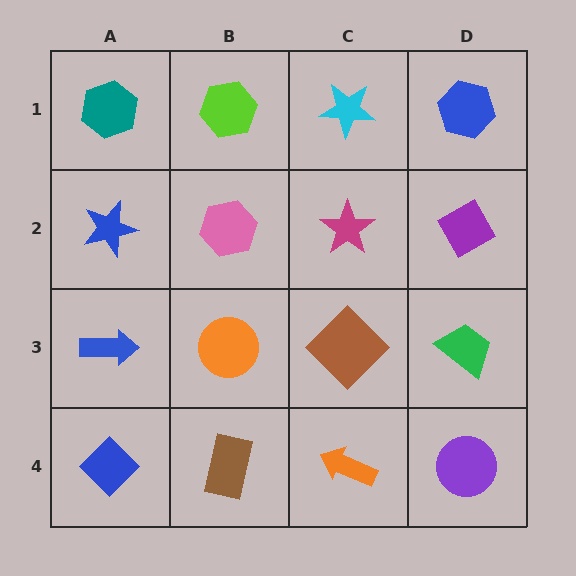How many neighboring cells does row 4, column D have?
2.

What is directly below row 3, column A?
A blue diamond.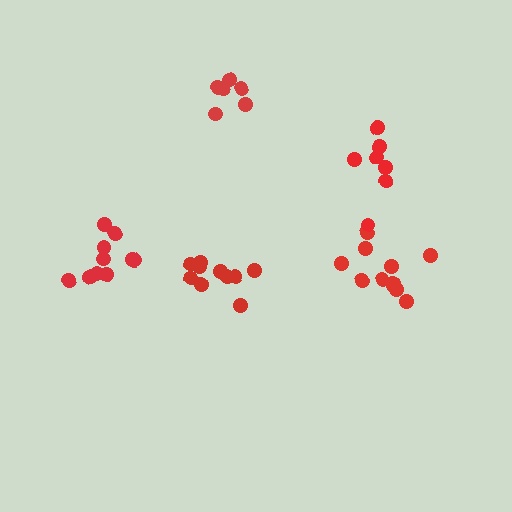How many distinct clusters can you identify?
There are 5 distinct clusters.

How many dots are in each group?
Group 1: 10 dots, Group 2: 11 dots, Group 3: 6 dots, Group 4: 10 dots, Group 5: 7 dots (44 total).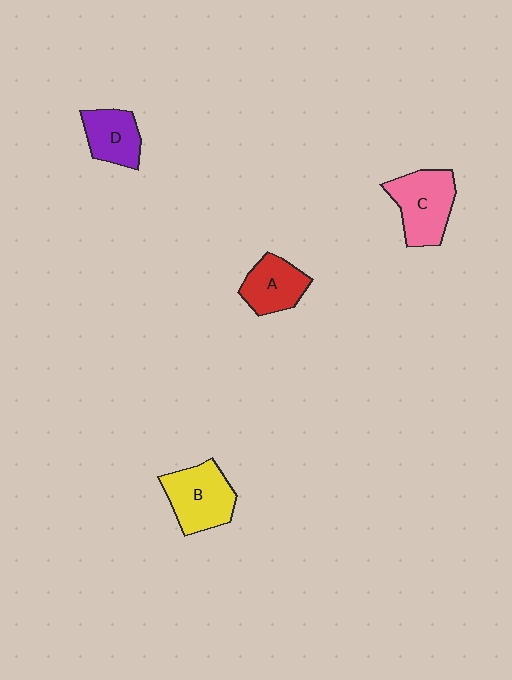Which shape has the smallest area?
Shape D (purple).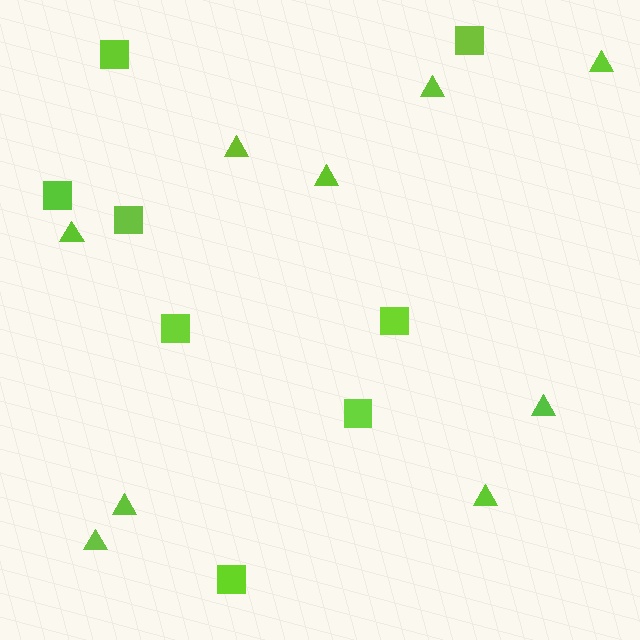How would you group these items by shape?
There are 2 groups: one group of triangles (9) and one group of squares (8).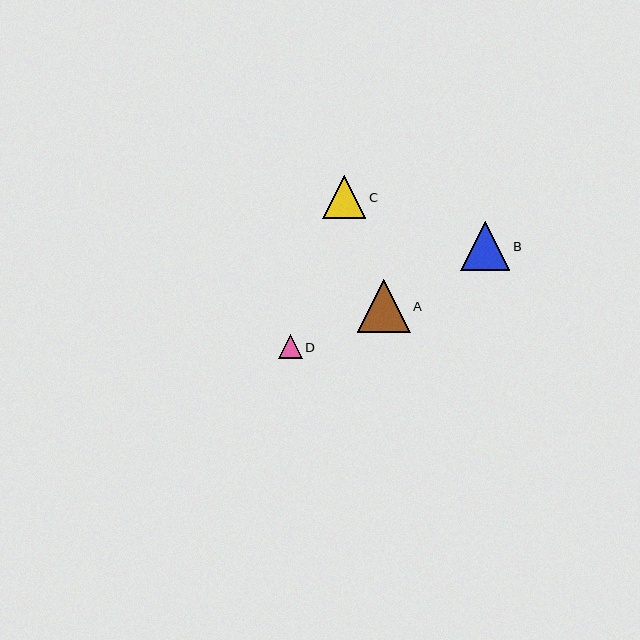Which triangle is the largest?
Triangle A is the largest with a size of approximately 53 pixels.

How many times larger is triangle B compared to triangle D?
Triangle B is approximately 2.1 times the size of triangle D.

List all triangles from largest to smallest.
From largest to smallest: A, B, C, D.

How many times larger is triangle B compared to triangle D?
Triangle B is approximately 2.1 times the size of triangle D.